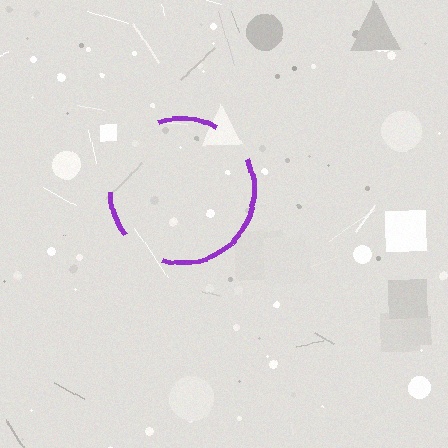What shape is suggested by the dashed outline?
The dashed outline suggests a circle.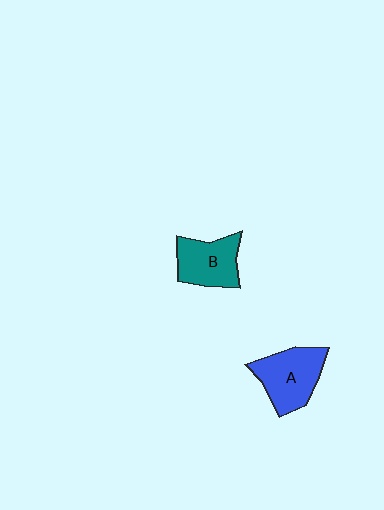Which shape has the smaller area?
Shape B (teal).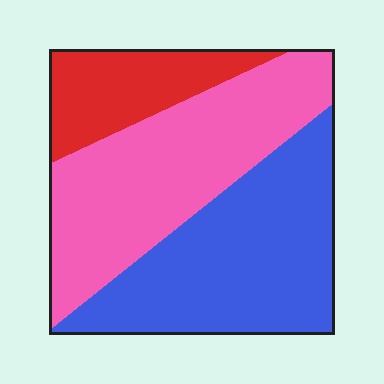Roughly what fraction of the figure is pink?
Pink covers 41% of the figure.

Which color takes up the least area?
Red, at roughly 15%.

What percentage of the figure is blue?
Blue covers roughly 40% of the figure.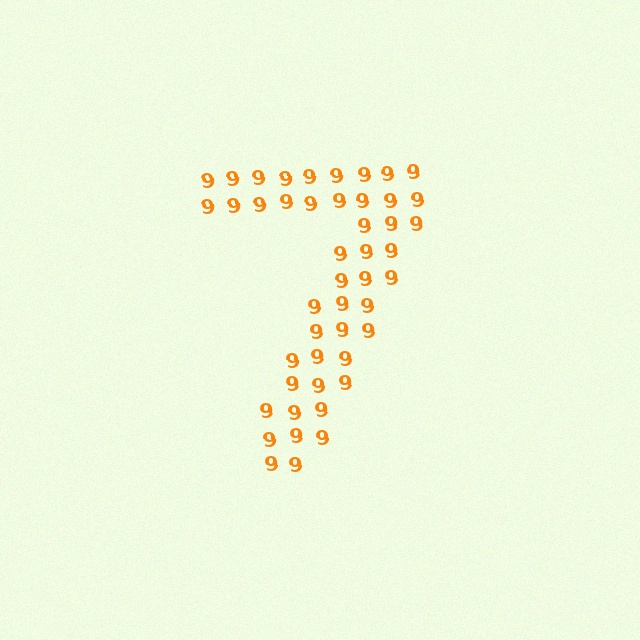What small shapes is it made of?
It is made of small digit 9's.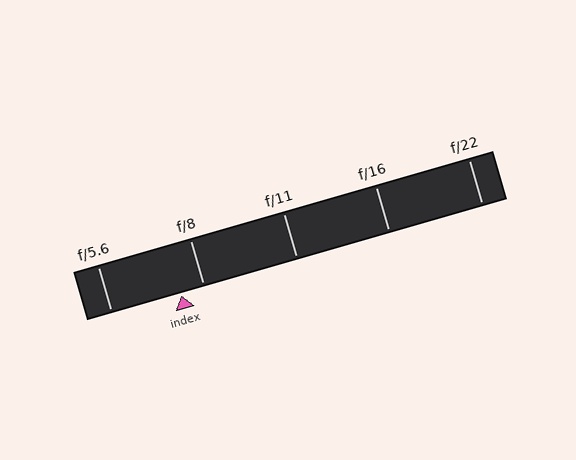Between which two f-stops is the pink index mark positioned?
The index mark is between f/5.6 and f/8.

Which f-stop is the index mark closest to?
The index mark is closest to f/8.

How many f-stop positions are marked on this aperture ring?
There are 5 f-stop positions marked.